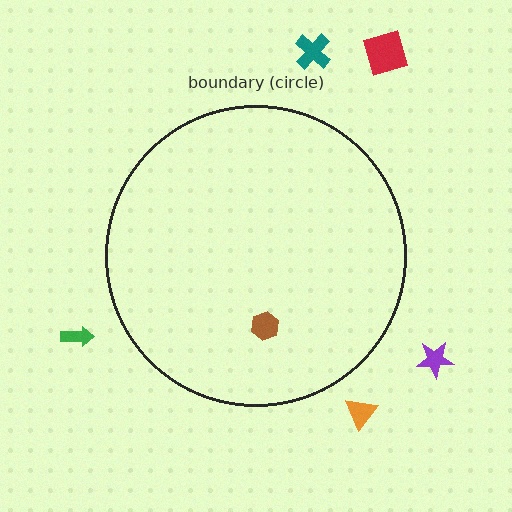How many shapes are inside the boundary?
1 inside, 5 outside.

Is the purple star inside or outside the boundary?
Outside.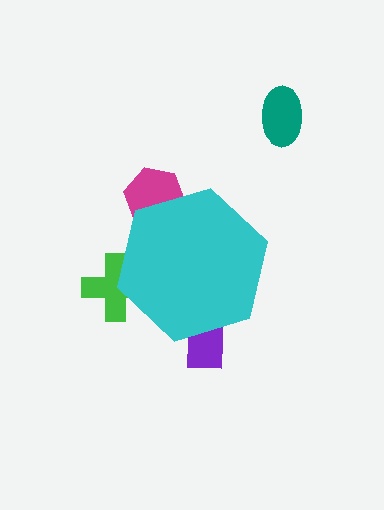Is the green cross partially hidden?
Yes, the green cross is partially hidden behind the cyan hexagon.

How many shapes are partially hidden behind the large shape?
3 shapes are partially hidden.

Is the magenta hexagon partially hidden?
Yes, the magenta hexagon is partially hidden behind the cyan hexagon.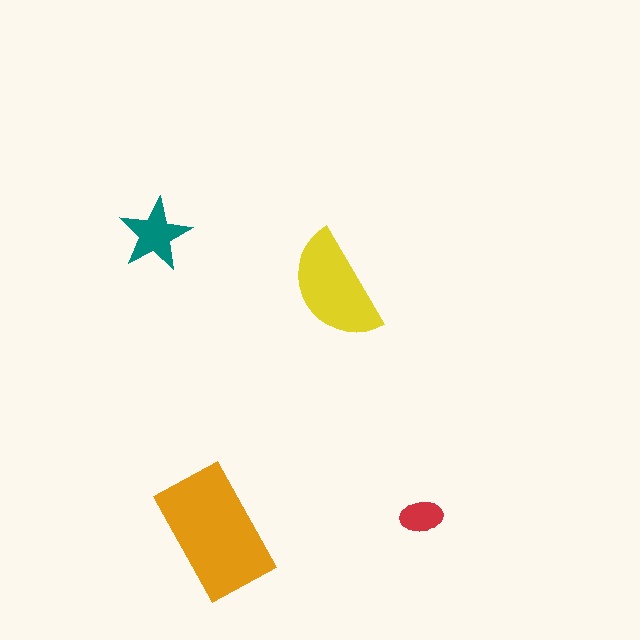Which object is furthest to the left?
The teal star is leftmost.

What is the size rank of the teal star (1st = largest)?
3rd.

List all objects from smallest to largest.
The red ellipse, the teal star, the yellow semicircle, the orange rectangle.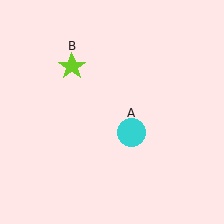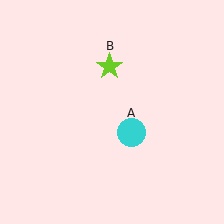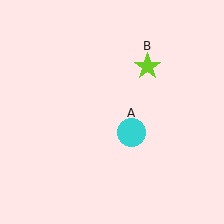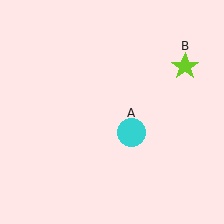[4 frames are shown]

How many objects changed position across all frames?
1 object changed position: lime star (object B).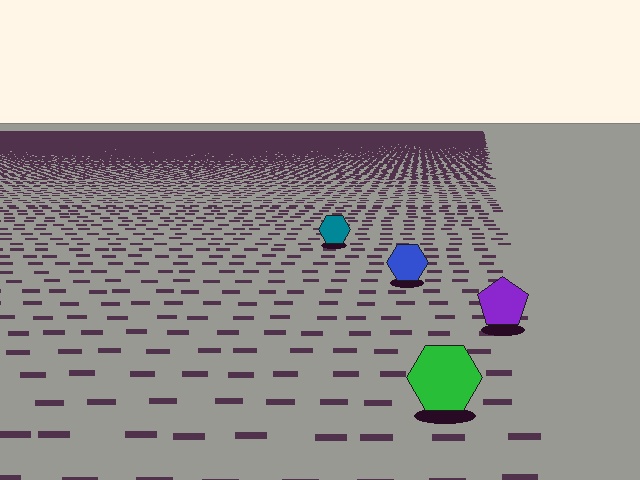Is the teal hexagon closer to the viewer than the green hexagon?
No. The green hexagon is closer — you can tell from the texture gradient: the ground texture is coarser near it.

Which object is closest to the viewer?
The green hexagon is closest. The texture marks near it are larger and more spread out.